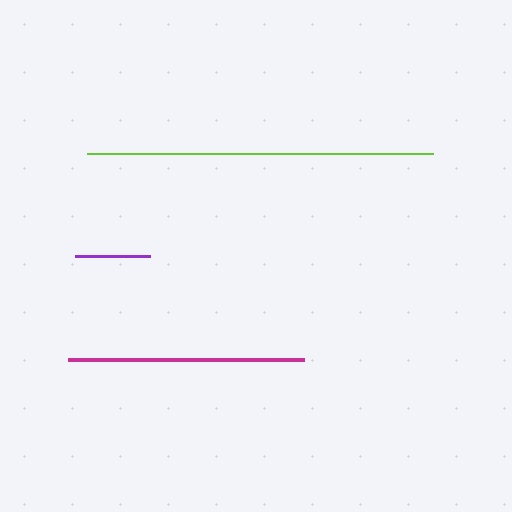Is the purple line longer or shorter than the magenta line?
The magenta line is longer than the purple line.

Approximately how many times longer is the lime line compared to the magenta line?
The lime line is approximately 1.5 times the length of the magenta line.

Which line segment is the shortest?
The purple line is the shortest at approximately 75 pixels.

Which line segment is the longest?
The lime line is the longest at approximately 346 pixels.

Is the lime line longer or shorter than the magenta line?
The lime line is longer than the magenta line.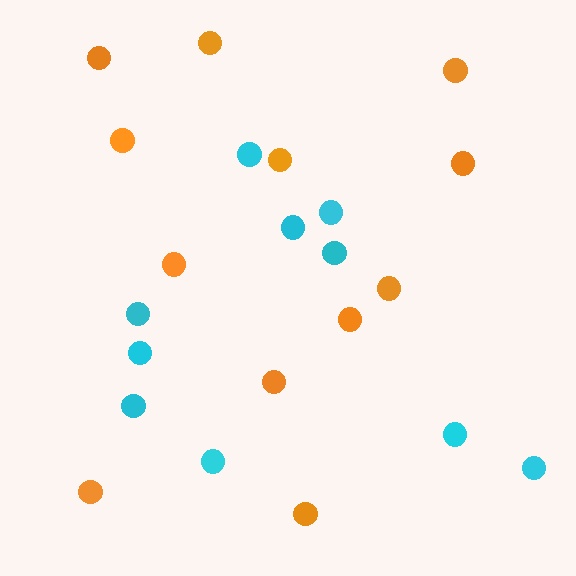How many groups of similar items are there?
There are 2 groups: one group of cyan circles (10) and one group of orange circles (12).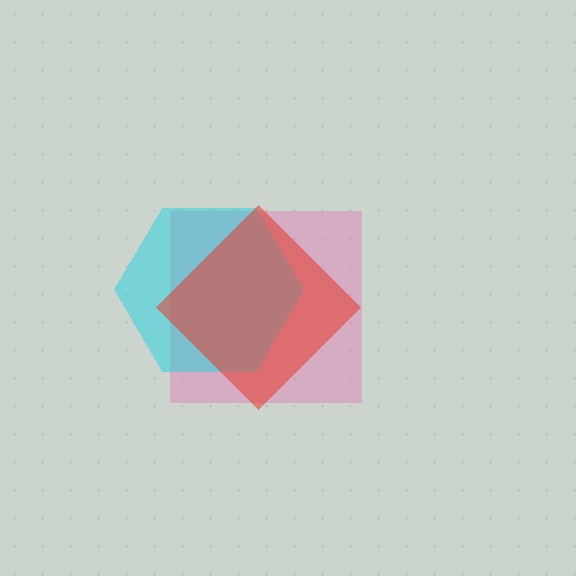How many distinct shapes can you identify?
There are 3 distinct shapes: a pink square, a cyan hexagon, a red diamond.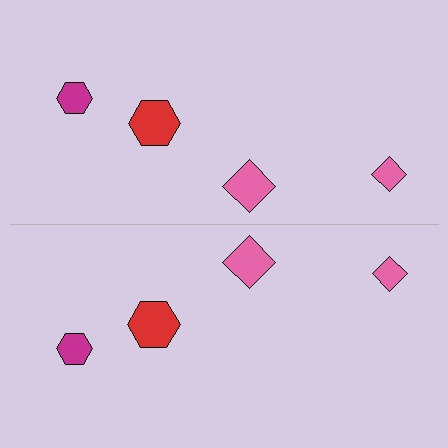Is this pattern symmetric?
Yes, this pattern has bilateral (reflection) symmetry.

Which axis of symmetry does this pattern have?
The pattern has a horizontal axis of symmetry running through the center of the image.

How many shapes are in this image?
There are 8 shapes in this image.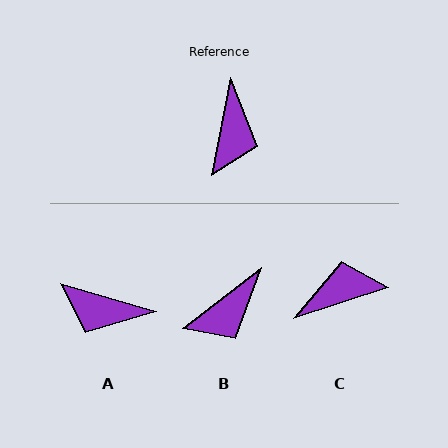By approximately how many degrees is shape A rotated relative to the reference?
Approximately 95 degrees clockwise.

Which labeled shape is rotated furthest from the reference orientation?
C, about 119 degrees away.